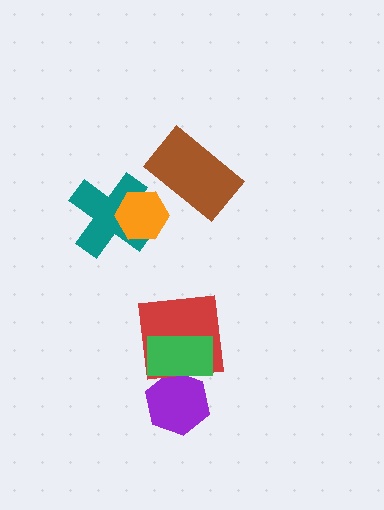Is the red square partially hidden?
Yes, it is partially covered by another shape.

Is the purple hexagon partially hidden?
Yes, it is partially covered by another shape.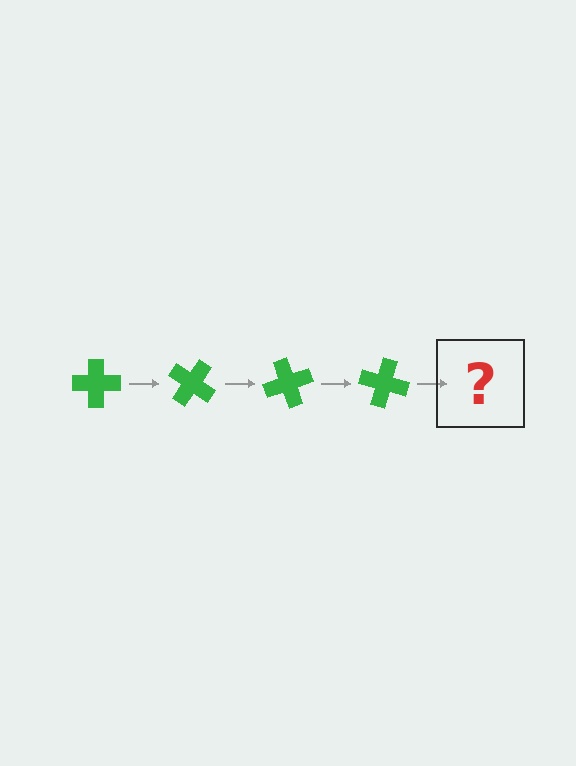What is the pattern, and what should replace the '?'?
The pattern is that the cross rotates 35 degrees each step. The '?' should be a green cross rotated 140 degrees.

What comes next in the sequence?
The next element should be a green cross rotated 140 degrees.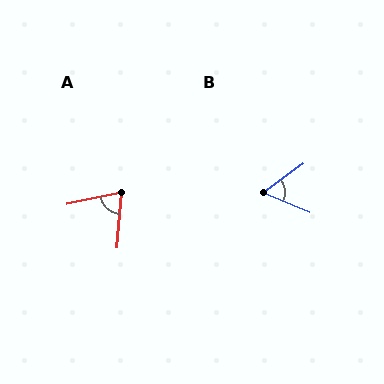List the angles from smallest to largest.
B (58°), A (74°).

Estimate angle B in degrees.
Approximately 58 degrees.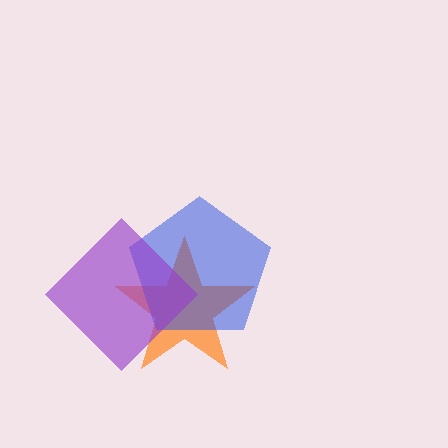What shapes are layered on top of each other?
The layered shapes are: an orange star, a blue pentagon, a purple diamond.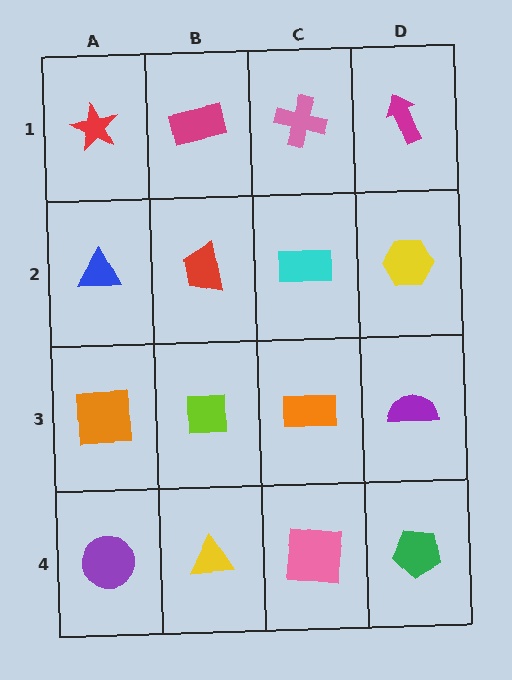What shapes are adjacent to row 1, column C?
A cyan rectangle (row 2, column C), a magenta rectangle (row 1, column B), a magenta arrow (row 1, column D).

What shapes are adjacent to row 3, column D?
A yellow hexagon (row 2, column D), a green pentagon (row 4, column D), an orange rectangle (row 3, column C).